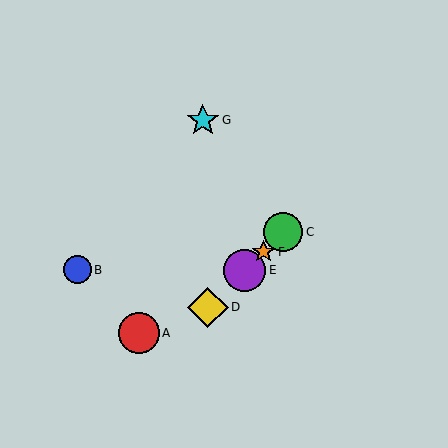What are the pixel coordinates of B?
Object B is at (78, 270).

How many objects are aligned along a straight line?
4 objects (C, D, E, F) are aligned along a straight line.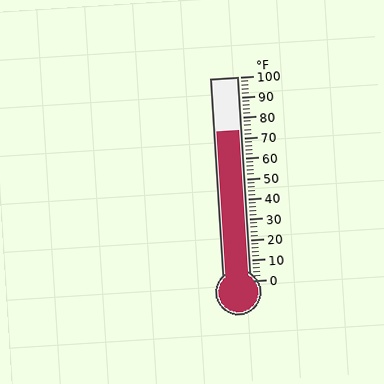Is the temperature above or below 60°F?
The temperature is above 60°F.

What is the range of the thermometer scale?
The thermometer scale ranges from 0°F to 100°F.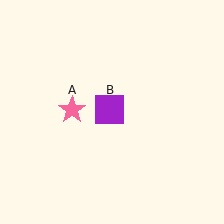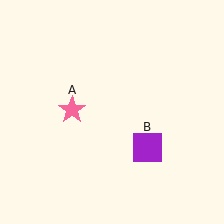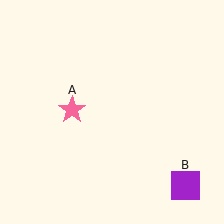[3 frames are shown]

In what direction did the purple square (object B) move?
The purple square (object B) moved down and to the right.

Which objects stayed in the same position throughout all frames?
Pink star (object A) remained stationary.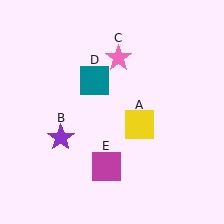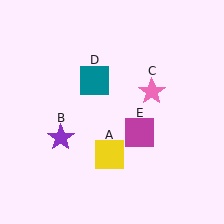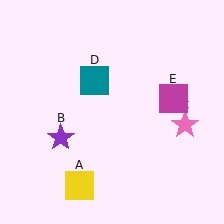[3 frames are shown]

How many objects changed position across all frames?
3 objects changed position: yellow square (object A), pink star (object C), magenta square (object E).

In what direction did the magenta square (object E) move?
The magenta square (object E) moved up and to the right.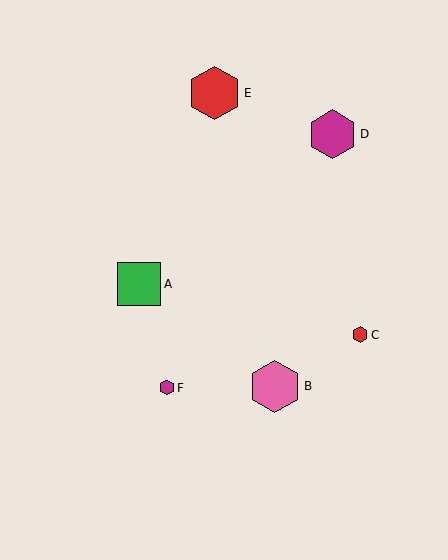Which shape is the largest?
The red hexagon (labeled E) is the largest.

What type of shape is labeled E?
Shape E is a red hexagon.